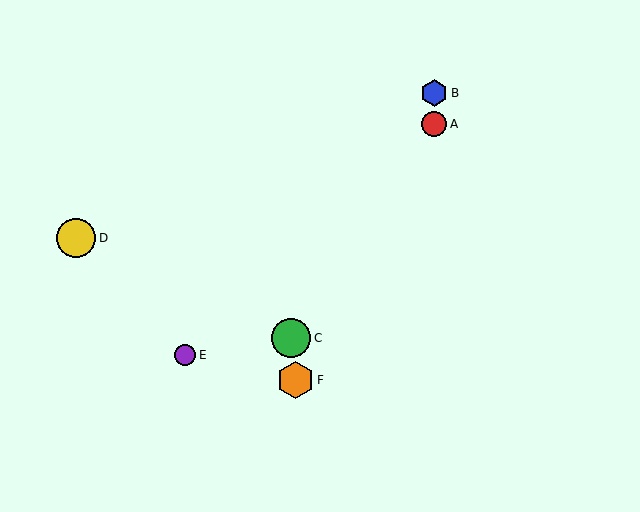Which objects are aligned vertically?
Objects A, B are aligned vertically.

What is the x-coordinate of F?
Object F is at x≈296.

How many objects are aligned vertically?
2 objects (A, B) are aligned vertically.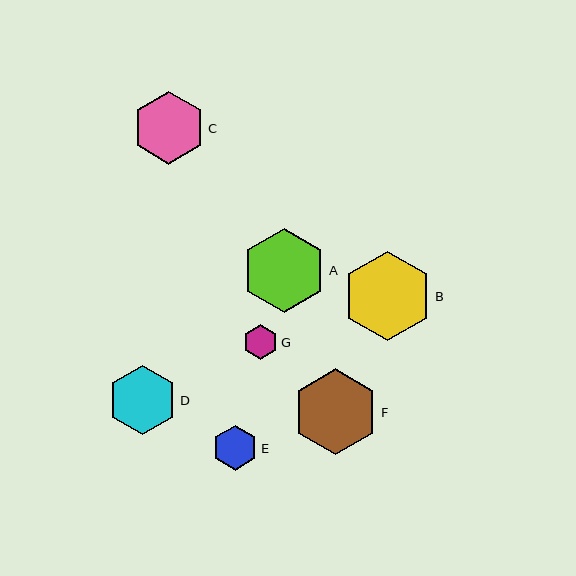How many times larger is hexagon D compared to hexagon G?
Hexagon D is approximately 2.0 times the size of hexagon G.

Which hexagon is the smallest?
Hexagon G is the smallest with a size of approximately 35 pixels.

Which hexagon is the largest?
Hexagon B is the largest with a size of approximately 90 pixels.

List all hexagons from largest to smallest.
From largest to smallest: B, F, A, C, D, E, G.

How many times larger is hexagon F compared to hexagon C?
Hexagon F is approximately 1.2 times the size of hexagon C.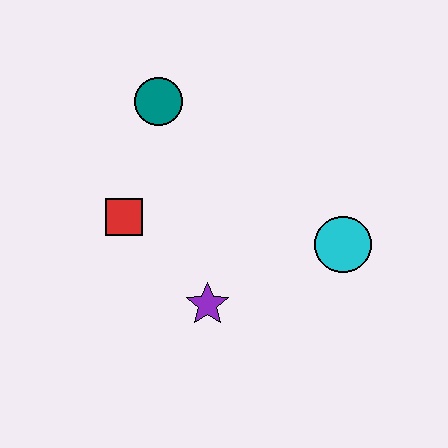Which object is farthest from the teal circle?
The cyan circle is farthest from the teal circle.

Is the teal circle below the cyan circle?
No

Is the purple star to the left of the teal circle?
No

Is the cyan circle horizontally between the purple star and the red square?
No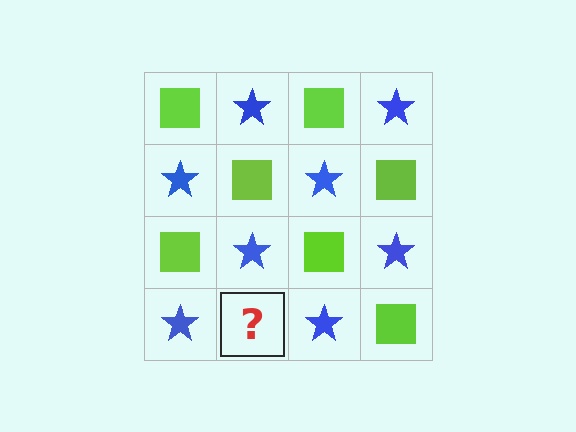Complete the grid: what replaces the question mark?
The question mark should be replaced with a lime square.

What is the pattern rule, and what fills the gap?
The rule is that it alternates lime square and blue star in a checkerboard pattern. The gap should be filled with a lime square.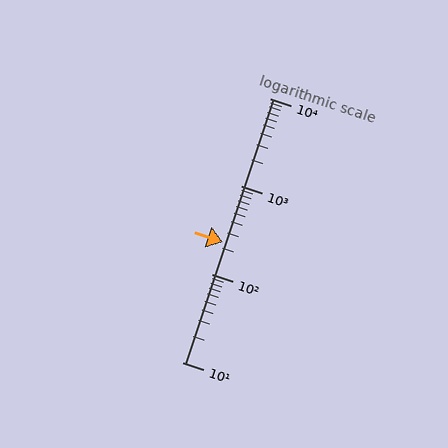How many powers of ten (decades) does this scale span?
The scale spans 3 decades, from 10 to 10000.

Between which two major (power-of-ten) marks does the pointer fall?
The pointer is between 100 and 1000.